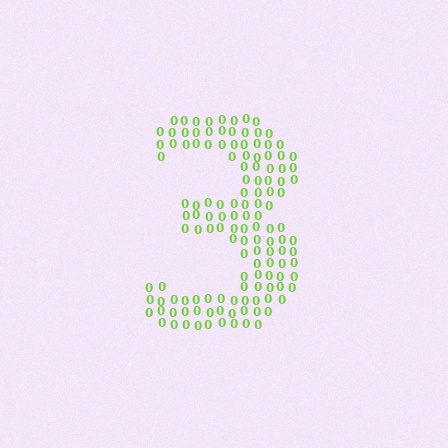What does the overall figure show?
The overall figure shows the digit 3.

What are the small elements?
The small elements are digit 0's.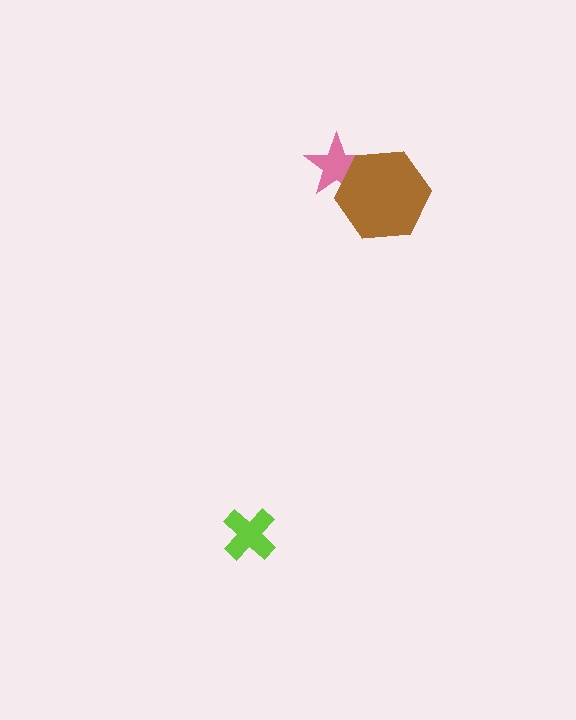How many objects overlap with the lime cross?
0 objects overlap with the lime cross.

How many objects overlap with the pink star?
1 object overlaps with the pink star.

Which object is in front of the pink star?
The brown hexagon is in front of the pink star.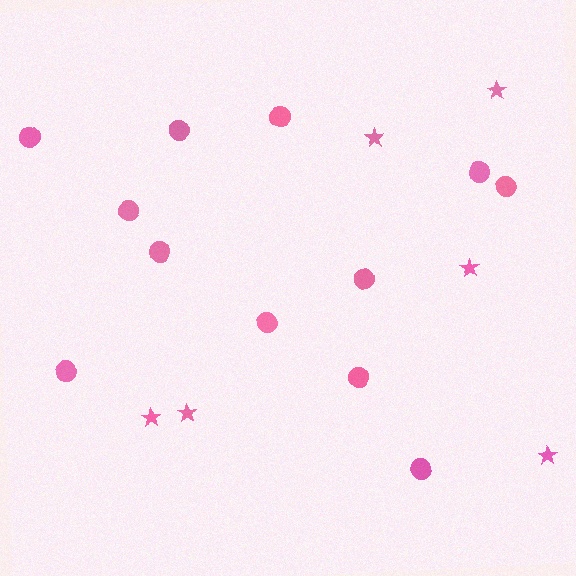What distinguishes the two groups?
There are 2 groups: one group of stars (6) and one group of circles (12).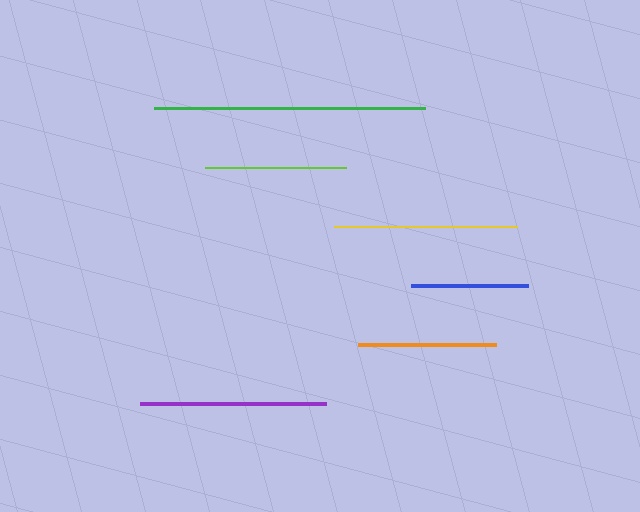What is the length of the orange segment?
The orange segment is approximately 138 pixels long.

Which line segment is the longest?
The green line is the longest at approximately 272 pixels.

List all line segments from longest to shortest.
From longest to shortest: green, purple, yellow, lime, orange, blue.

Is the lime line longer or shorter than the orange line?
The lime line is longer than the orange line.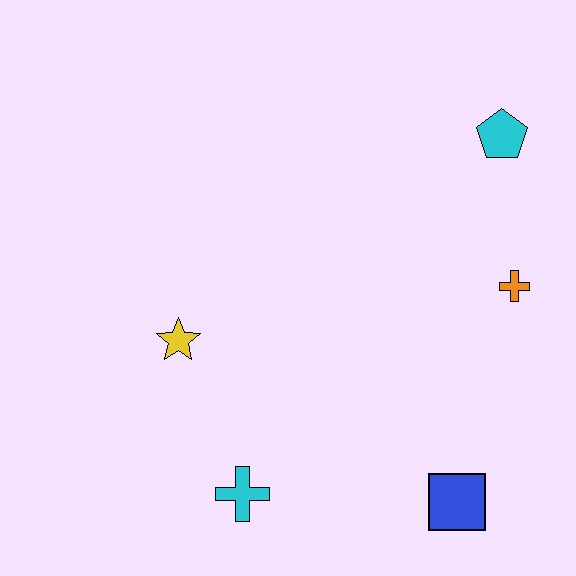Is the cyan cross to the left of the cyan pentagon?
Yes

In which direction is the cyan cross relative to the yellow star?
The cyan cross is below the yellow star.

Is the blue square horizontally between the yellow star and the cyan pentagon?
Yes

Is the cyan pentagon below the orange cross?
No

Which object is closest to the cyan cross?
The yellow star is closest to the cyan cross.